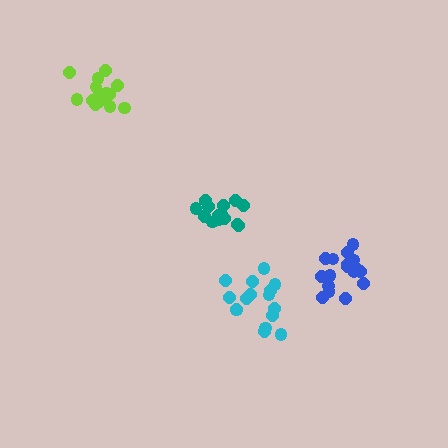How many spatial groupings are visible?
There are 4 spatial groupings.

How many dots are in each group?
Group 1: 18 dots, Group 2: 16 dots, Group 3: 16 dots, Group 4: 14 dots (64 total).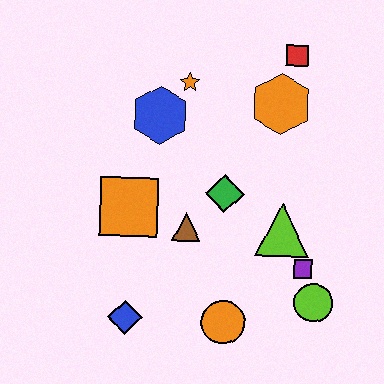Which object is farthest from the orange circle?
The red square is farthest from the orange circle.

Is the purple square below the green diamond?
Yes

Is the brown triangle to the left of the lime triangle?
Yes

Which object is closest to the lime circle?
The purple square is closest to the lime circle.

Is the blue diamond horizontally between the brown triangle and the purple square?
No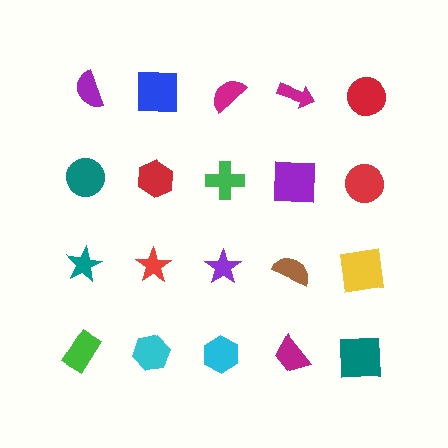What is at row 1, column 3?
A magenta semicircle.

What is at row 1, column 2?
A blue square.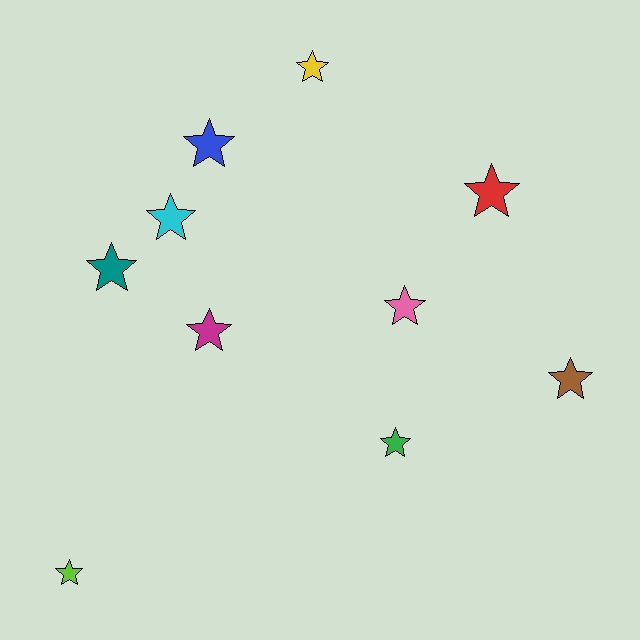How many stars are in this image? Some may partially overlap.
There are 10 stars.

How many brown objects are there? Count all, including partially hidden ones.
There is 1 brown object.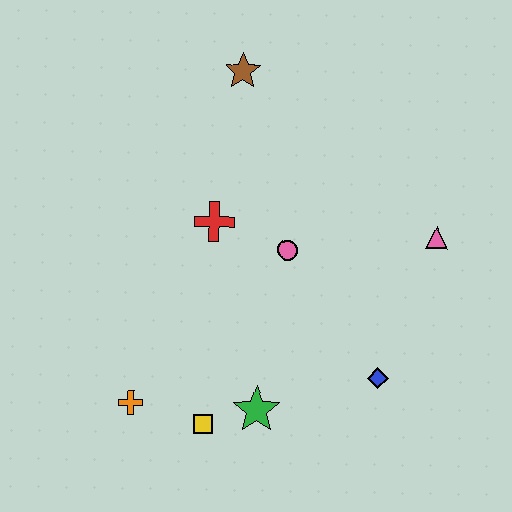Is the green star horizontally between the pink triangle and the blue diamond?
No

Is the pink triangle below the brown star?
Yes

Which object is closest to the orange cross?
The yellow square is closest to the orange cross.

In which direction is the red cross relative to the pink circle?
The red cross is to the left of the pink circle.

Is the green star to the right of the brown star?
Yes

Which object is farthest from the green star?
The brown star is farthest from the green star.